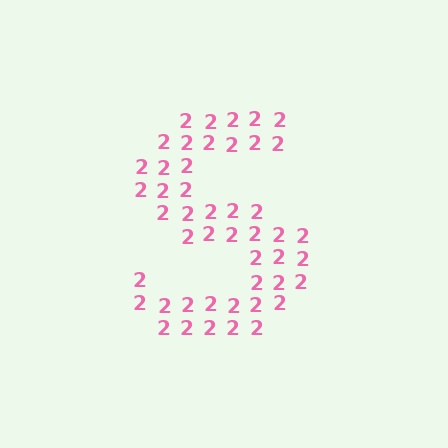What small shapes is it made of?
It is made of small digit 2's.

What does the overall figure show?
The overall figure shows the letter S.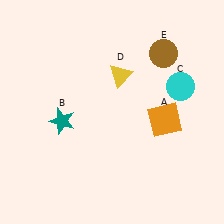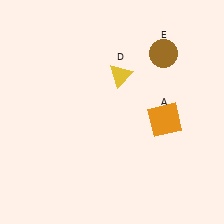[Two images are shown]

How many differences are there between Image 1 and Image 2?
There are 2 differences between the two images.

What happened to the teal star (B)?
The teal star (B) was removed in Image 2. It was in the bottom-left area of Image 1.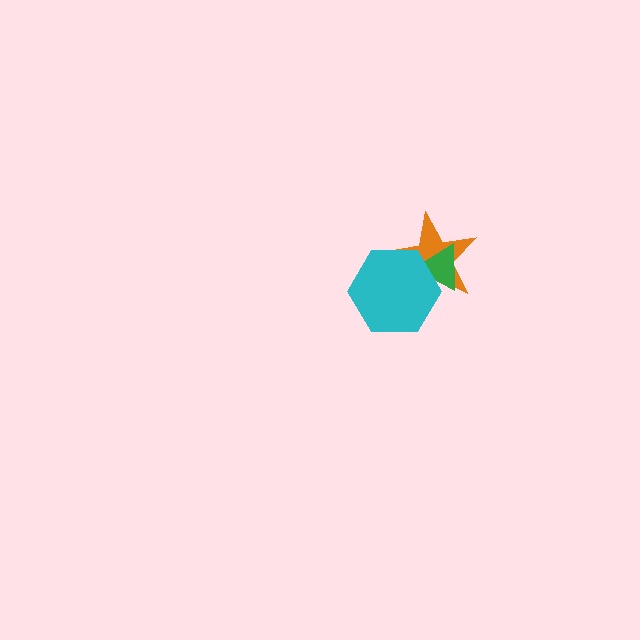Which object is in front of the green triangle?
The cyan hexagon is in front of the green triangle.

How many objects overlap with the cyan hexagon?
2 objects overlap with the cyan hexagon.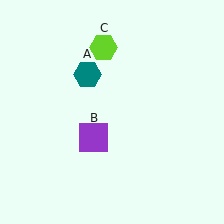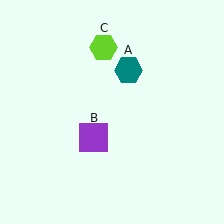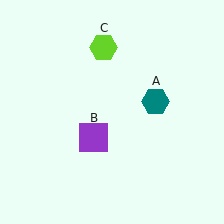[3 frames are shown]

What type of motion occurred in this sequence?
The teal hexagon (object A) rotated clockwise around the center of the scene.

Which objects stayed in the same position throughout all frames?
Purple square (object B) and lime hexagon (object C) remained stationary.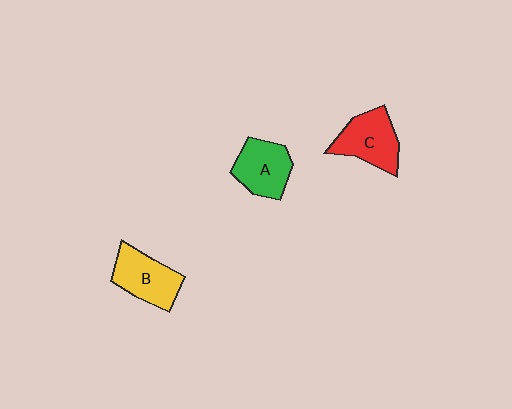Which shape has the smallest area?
Shape A (green).